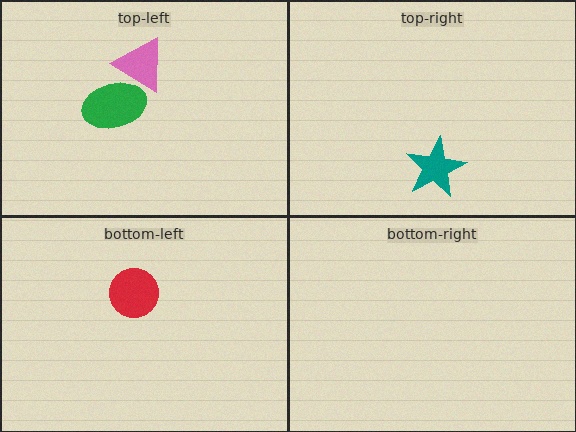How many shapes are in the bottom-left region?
1.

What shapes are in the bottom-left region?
The red circle.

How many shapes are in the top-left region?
2.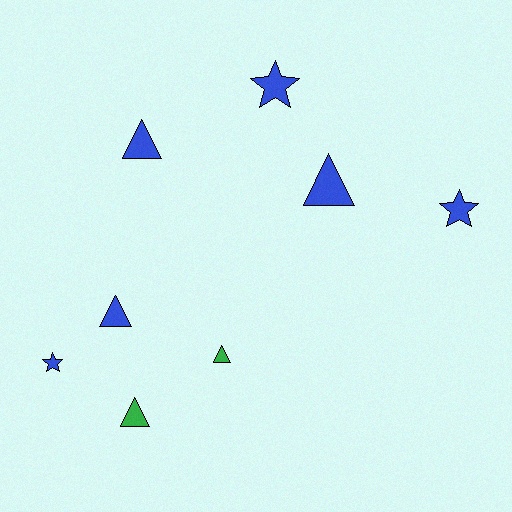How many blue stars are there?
There are 3 blue stars.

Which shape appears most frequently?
Triangle, with 5 objects.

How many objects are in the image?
There are 8 objects.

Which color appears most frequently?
Blue, with 6 objects.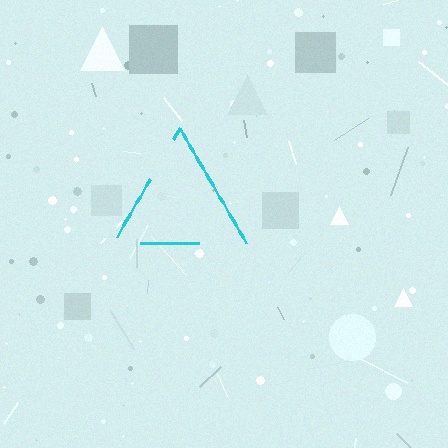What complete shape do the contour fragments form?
The contour fragments form a triangle.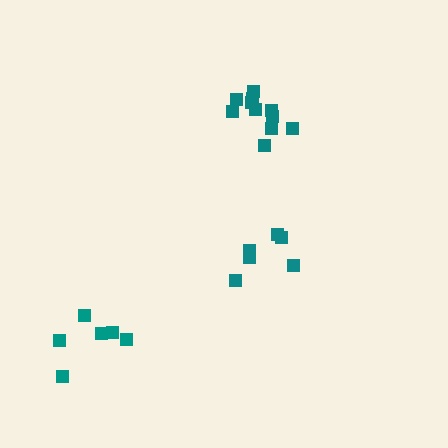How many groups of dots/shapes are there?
There are 3 groups.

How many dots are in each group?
Group 1: 6 dots, Group 2: 11 dots, Group 3: 6 dots (23 total).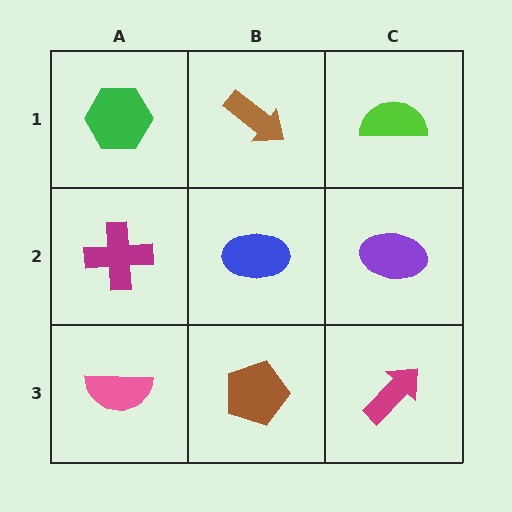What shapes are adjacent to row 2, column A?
A green hexagon (row 1, column A), a pink semicircle (row 3, column A), a blue ellipse (row 2, column B).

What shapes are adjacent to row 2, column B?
A brown arrow (row 1, column B), a brown pentagon (row 3, column B), a magenta cross (row 2, column A), a purple ellipse (row 2, column C).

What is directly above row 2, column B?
A brown arrow.